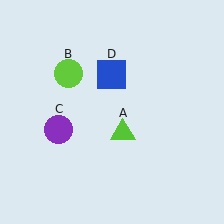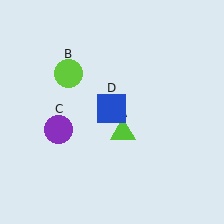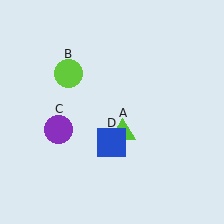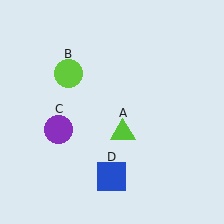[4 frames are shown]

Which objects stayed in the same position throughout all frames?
Lime triangle (object A) and lime circle (object B) and purple circle (object C) remained stationary.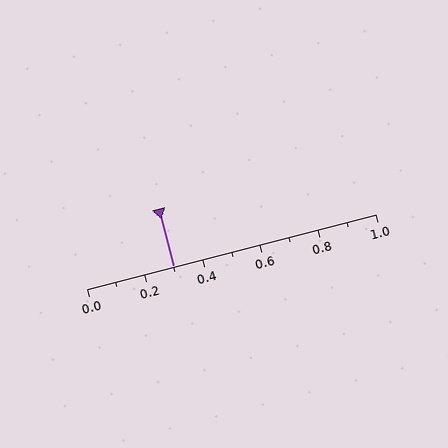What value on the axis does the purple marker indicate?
The marker indicates approximately 0.3.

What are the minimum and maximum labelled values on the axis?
The axis runs from 0.0 to 1.0.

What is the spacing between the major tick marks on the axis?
The major ticks are spaced 0.2 apart.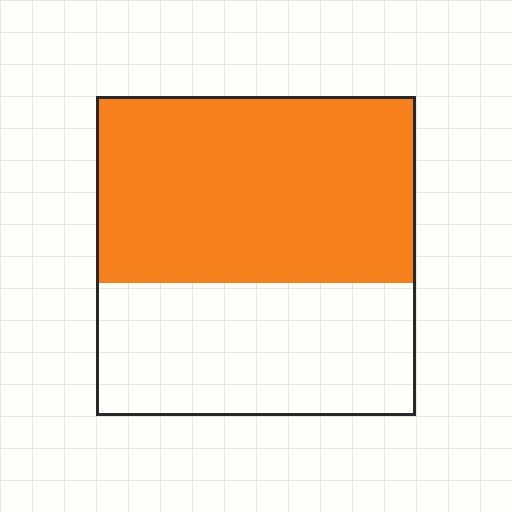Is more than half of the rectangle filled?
Yes.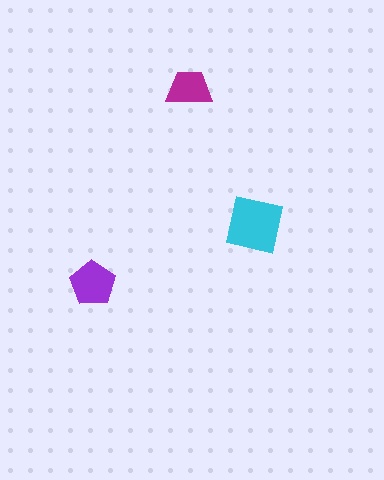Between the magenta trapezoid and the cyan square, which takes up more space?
The cyan square.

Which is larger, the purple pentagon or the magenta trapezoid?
The purple pentagon.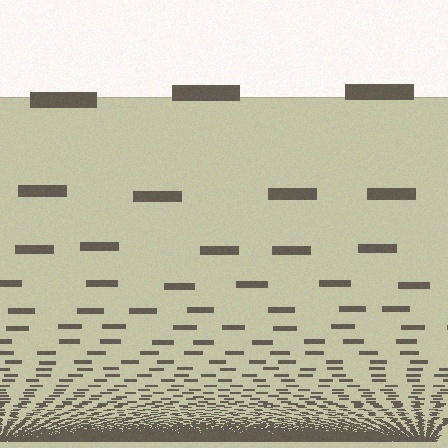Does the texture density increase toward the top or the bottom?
Density increases toward the bottom.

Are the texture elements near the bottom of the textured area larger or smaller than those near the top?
Smaller. The gradient is inverted — elements near the bottom are smaller and denser.